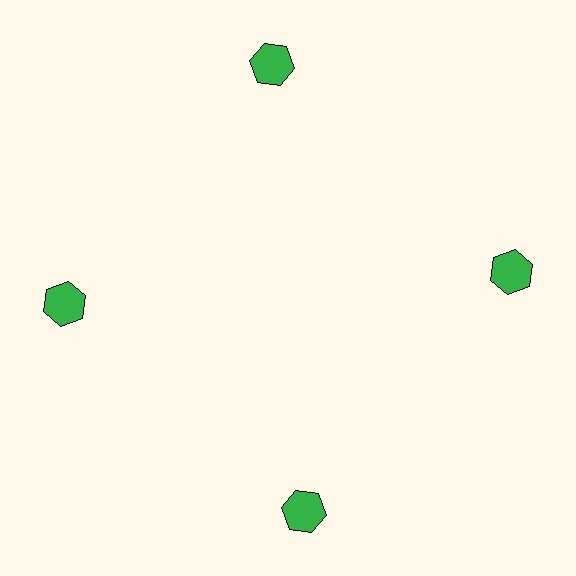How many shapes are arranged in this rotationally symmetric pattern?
There are 4 shapes, arranged in 4 groups of 1.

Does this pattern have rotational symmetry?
Yes, this pattern has 4-fold rotational symmetry. It looks the same after rotating 90 degrees around the center.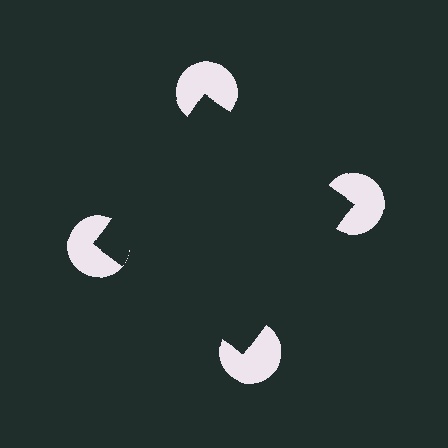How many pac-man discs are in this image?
There are 4 — one at each vertex of the illusory square.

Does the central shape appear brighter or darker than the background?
It typically appears slightly darker than the background, even though no actual brightness change is drawn.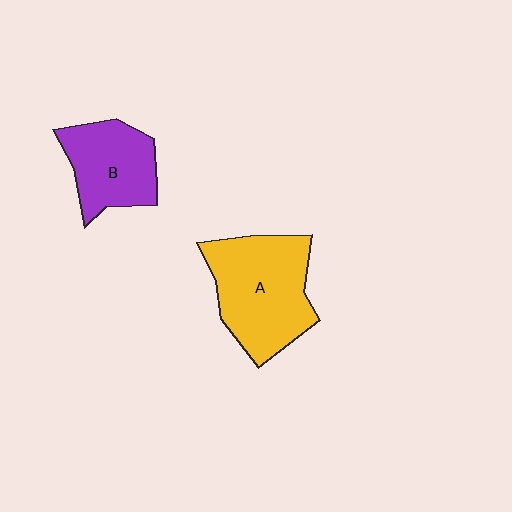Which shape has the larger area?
Shape A (yellow).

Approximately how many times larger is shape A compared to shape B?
Approximately 1.5 times.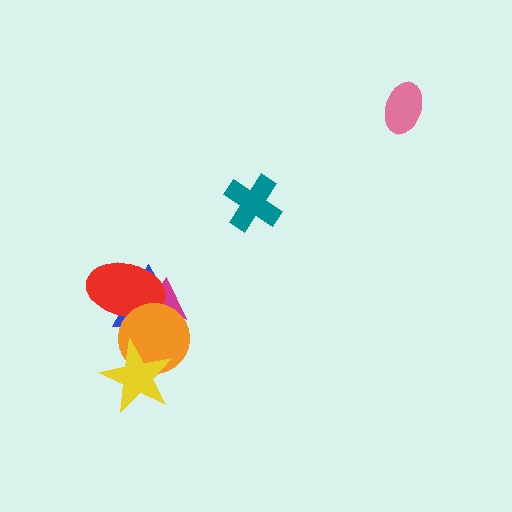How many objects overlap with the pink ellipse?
0 objects overlap with the pink ellipse.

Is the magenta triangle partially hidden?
Yes, it is partially covered by another shape.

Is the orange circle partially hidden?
Yes, it is partially covered by another shape.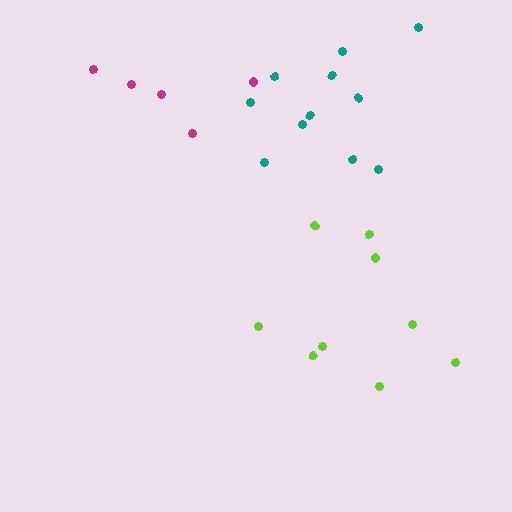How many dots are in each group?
Group 1: 9 dots, Group 2: 5 dots, Group 3: 11 dots (25 total).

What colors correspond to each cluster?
The clusters are colored: lime, magenta, teal.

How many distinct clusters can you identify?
There are 3 distinct clusters.